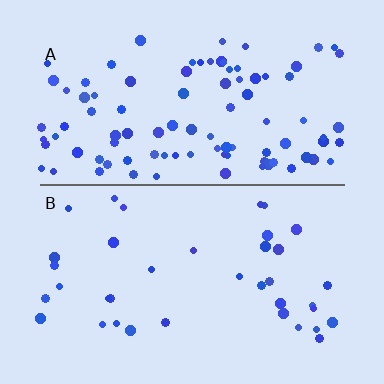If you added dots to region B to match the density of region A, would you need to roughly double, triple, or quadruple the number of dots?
Approximately triple.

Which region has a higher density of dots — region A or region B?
A (the top).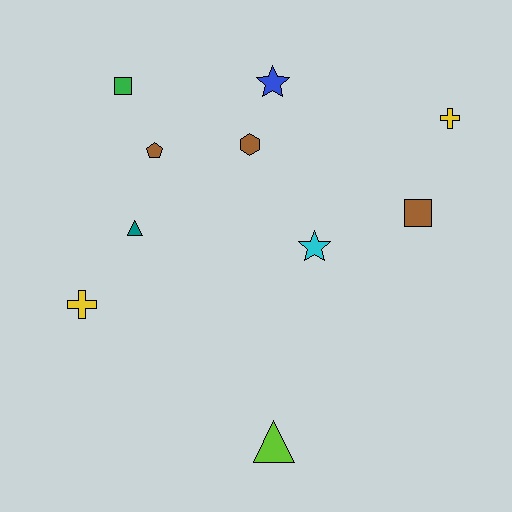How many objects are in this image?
There are 10 objects.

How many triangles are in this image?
There are 2 triangles.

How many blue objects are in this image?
There is 1 blue object.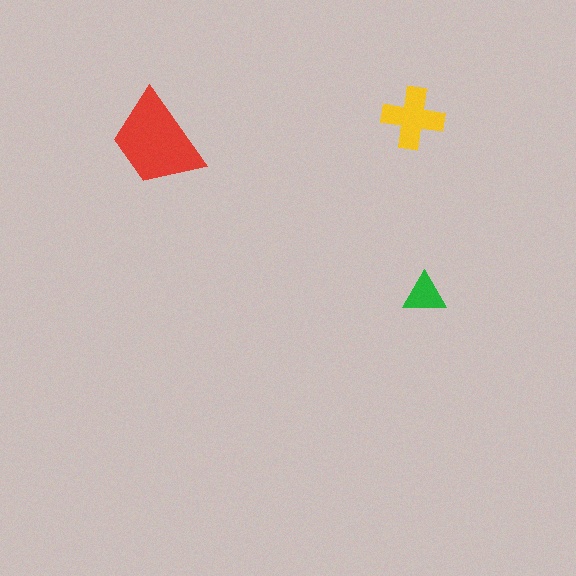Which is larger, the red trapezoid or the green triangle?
The red trapezoid.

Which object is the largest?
The red trapezoid.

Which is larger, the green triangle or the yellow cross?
The yellow cross.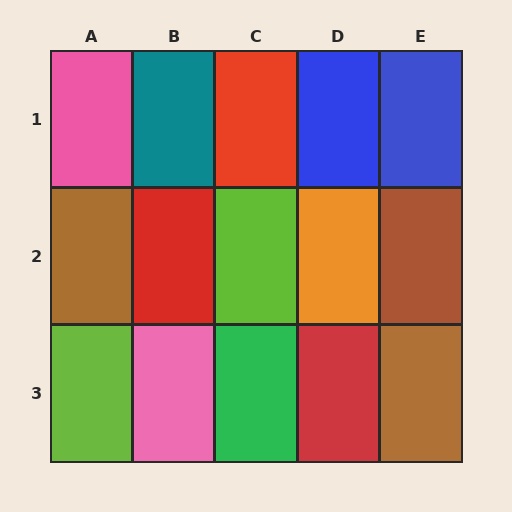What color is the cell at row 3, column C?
Green.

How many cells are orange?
1 cell is orange.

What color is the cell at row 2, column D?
Orange.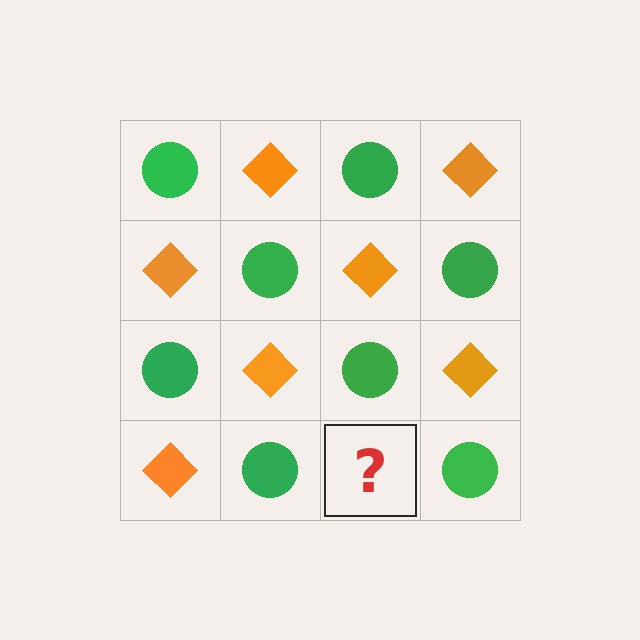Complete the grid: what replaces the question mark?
The question mark should be replaced with an orange diamond.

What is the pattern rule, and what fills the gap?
The rule is that it alternates green circle and orange diamond in a checkerboard pattern. The gap should be filled with an orange diamond.